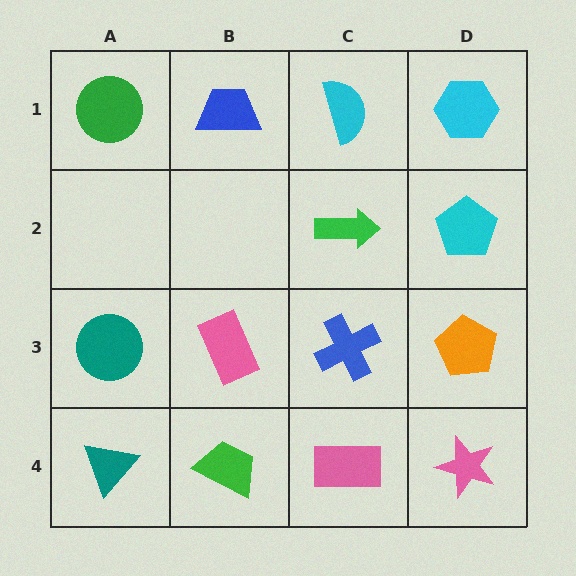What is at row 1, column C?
A cyan semicircle.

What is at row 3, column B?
A pink rectangle.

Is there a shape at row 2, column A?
No, that cell is empty.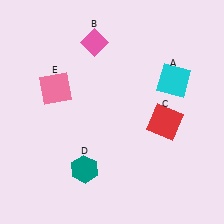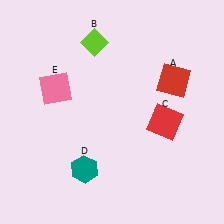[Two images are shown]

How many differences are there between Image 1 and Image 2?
There are 2 differences between the two images.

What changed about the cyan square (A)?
In Image 1, A is cyan. In Image 2, it changed to red.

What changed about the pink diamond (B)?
In Image 1, B is pink. In Image 2, it changed to lime.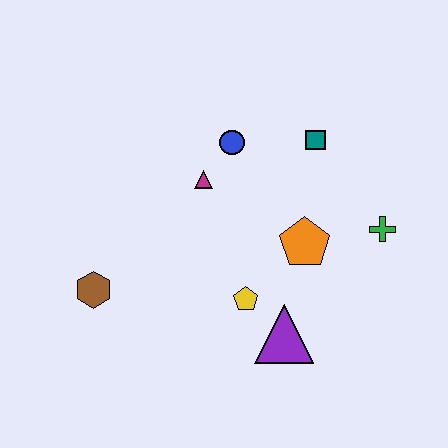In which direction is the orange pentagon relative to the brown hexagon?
The orange pentagon is to the right of the brown hexagon.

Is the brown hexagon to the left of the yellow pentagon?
Yes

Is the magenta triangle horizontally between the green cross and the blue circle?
No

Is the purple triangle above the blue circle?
No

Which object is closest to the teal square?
The blue circle is closest to the teal square.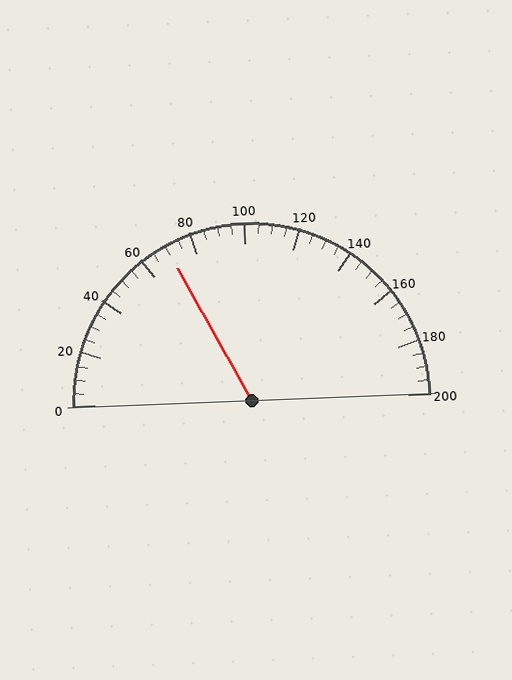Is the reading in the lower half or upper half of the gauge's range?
The reading is in the lower half of the range (0 to 200).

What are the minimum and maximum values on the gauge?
The gauge ranges from 0 to 200.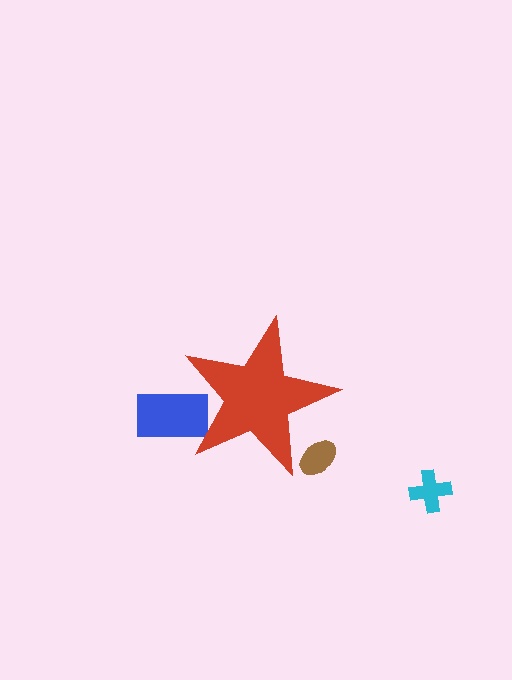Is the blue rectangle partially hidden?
Yes, the blue rectangle is partially hidden behind the red star.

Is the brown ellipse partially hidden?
Yes, the brown ellipse is partially hidden behind the red star.